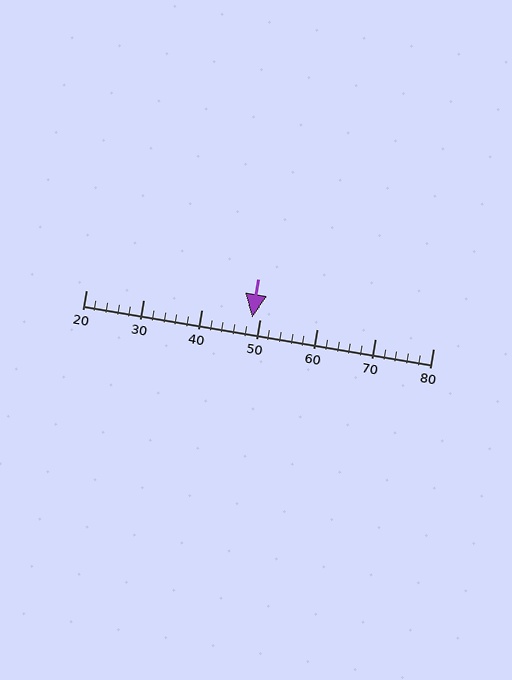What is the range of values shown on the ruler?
The ruler shows values from 20 to 80.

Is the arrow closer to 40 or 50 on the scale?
The arrow is closer to 50.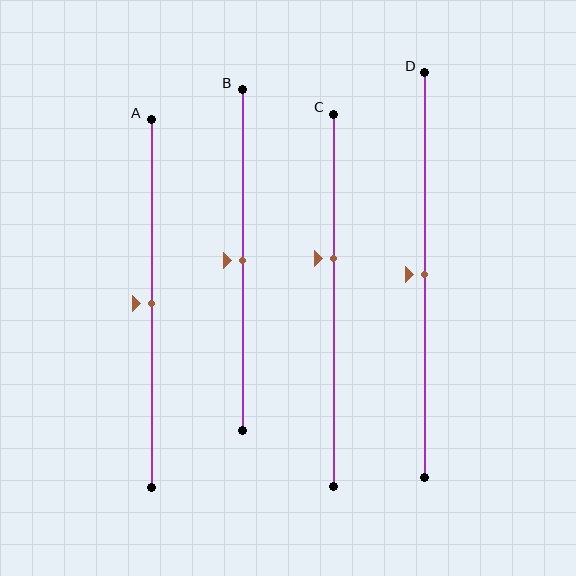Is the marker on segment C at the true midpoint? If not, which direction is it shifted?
No, the marker on segment C is shifted upward by about 11% of the segment length.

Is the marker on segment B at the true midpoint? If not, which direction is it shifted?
Yes, the marker on segment B is at the true midpoint.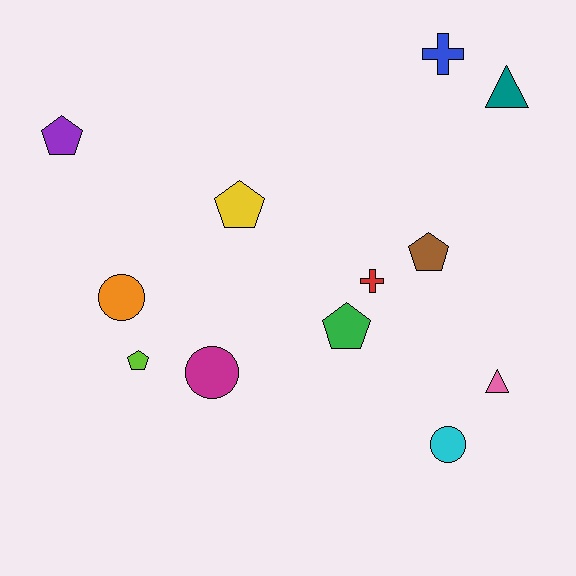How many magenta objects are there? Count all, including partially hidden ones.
There is 1 magenta object.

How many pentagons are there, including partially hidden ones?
There are 5 pentagons.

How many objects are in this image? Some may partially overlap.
There are 12 objects.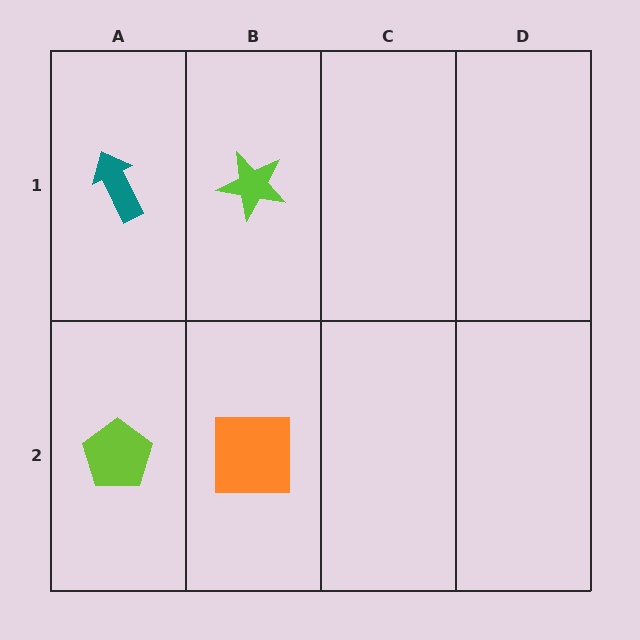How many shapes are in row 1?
2 shapes.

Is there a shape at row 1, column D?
No, that cell is empty.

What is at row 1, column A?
A teal arrow.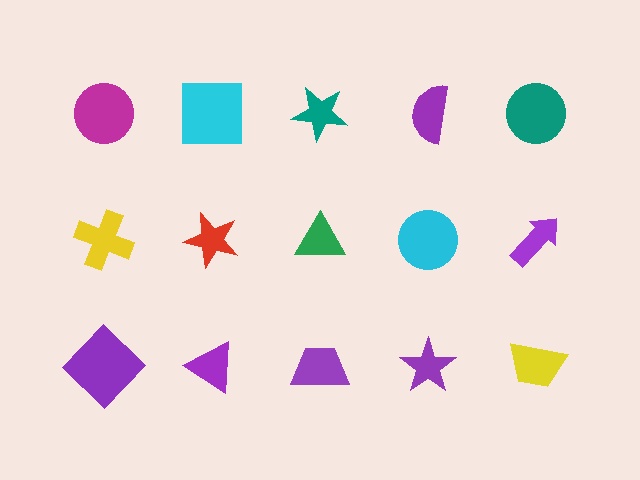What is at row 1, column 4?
A purple semicircle.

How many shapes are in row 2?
5 shapes.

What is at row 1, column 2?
A cyan square.